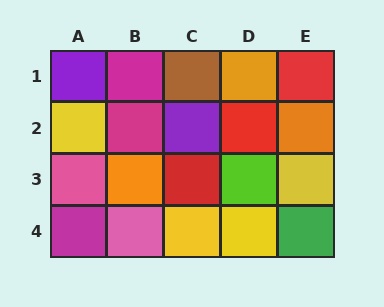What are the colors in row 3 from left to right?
Pink, orange, red, lime, yellow.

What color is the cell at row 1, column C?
Brown.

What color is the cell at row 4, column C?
Yellow.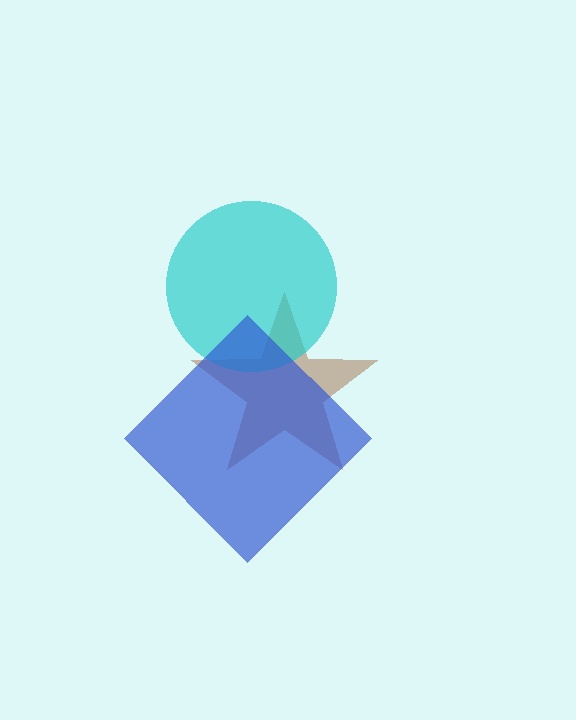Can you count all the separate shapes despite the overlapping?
Yes, there are 3 separate shapes.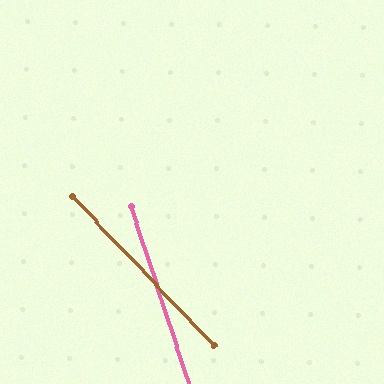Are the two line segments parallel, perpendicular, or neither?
Neither parallel nor perpendicular — they differ by about 25°.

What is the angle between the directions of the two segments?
Approximately 25 degrees.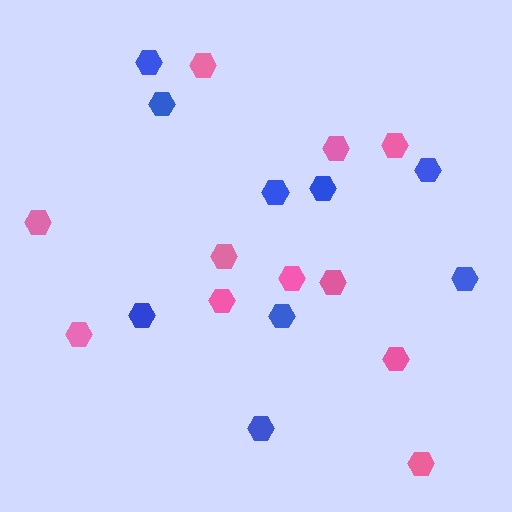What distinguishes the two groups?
There are 2 groups: one group of blue hexagons (9) and one group of pink hexagons (11).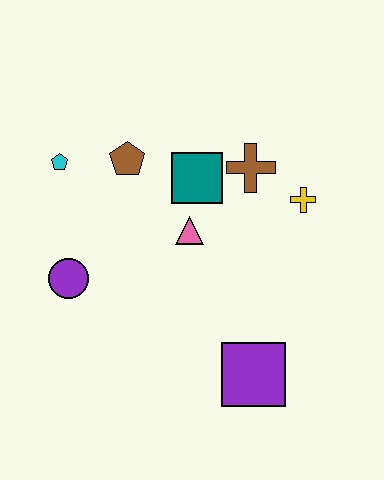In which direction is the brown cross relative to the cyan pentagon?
The brown cross is to the right of the cyan pentagon.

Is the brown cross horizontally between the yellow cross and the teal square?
Yes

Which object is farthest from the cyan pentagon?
The purple square is farthest from the cyan pentagon.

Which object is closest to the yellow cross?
The brown cross is closest to the yellow cross.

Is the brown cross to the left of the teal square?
No